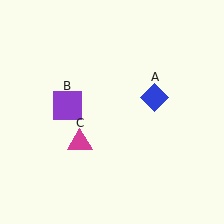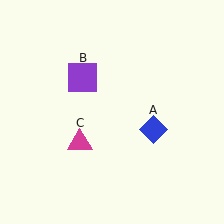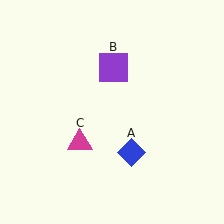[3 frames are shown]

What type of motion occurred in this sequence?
The blue diamond (object A), purple square (object B) rotated clockwise around the center of the scene.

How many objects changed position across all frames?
2 objects changed position: blue diamond (object A), purple square (object B).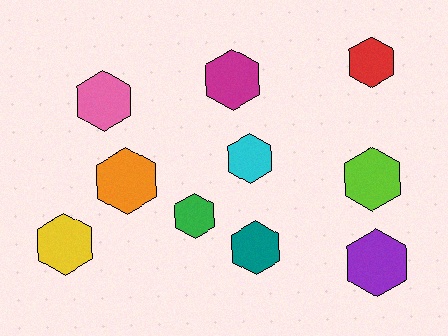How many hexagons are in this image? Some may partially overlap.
There are 10 hexagons.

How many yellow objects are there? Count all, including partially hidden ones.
There is 1 yellow object.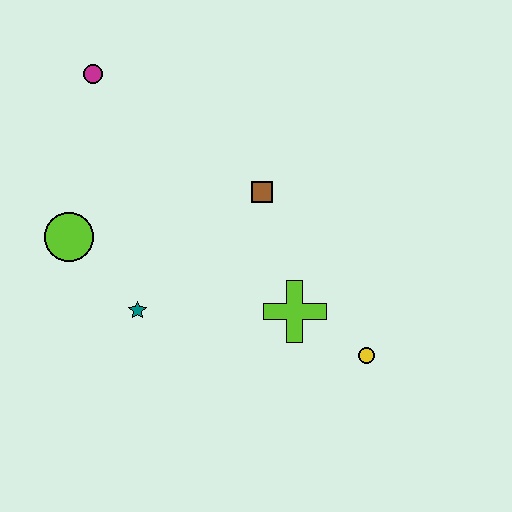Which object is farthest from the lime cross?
The magenta circle is farthest from the lime cross.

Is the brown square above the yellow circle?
Yes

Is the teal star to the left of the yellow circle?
Yes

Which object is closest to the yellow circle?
The lime cross is closest to the yellow circle.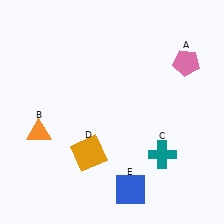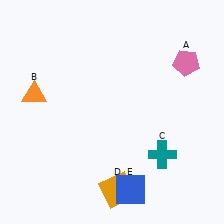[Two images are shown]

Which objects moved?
The objects that moved are: the orange triangle (B), the orange square (D).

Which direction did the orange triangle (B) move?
The orange triangle (B) moved up.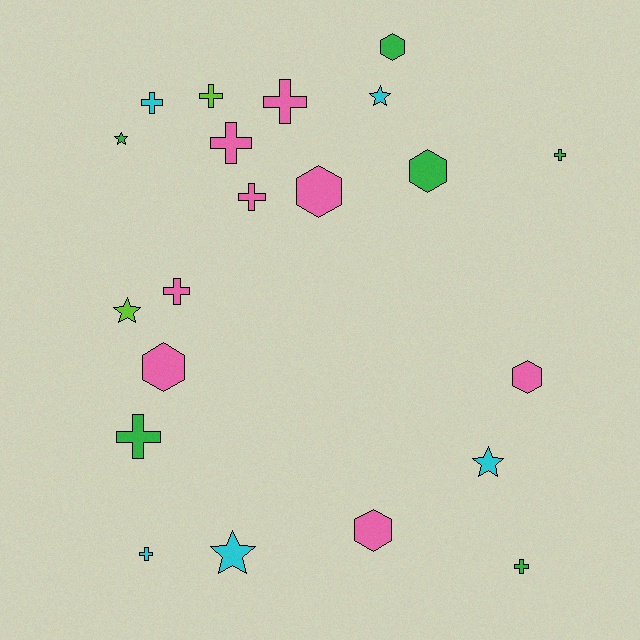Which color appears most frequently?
Pink, with 8 objects.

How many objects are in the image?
There are 21 objects.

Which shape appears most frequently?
Cross, with 10 objects.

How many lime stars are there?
There is 1 lime star.